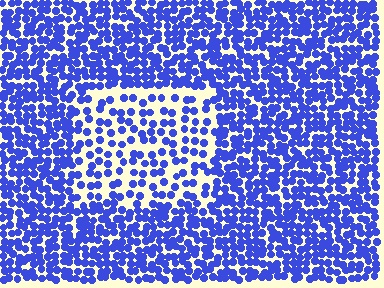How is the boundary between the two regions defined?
The boundary is defined by a change in element density (approximately 2.0x ratio). All elements are the same color, size, and shape.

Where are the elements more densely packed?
The elements are more densely packed outside the rectangle boundary.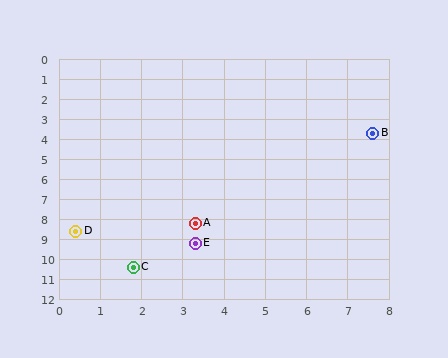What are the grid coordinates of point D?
Point D is at approximately (0.4, 8.6).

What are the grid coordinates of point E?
Point E is at approximately (3.3, 9.2).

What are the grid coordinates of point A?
Point A is at approximately (3.3, 8.2).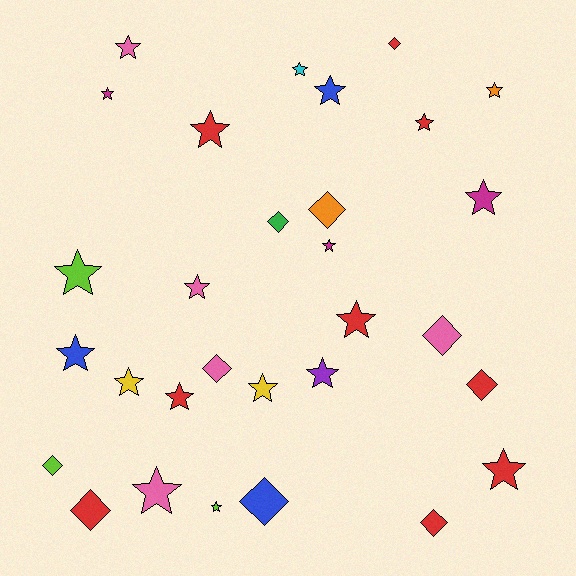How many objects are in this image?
There are 30 objects.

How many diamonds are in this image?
There are 10 diamonds.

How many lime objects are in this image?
There are 3 lime objects.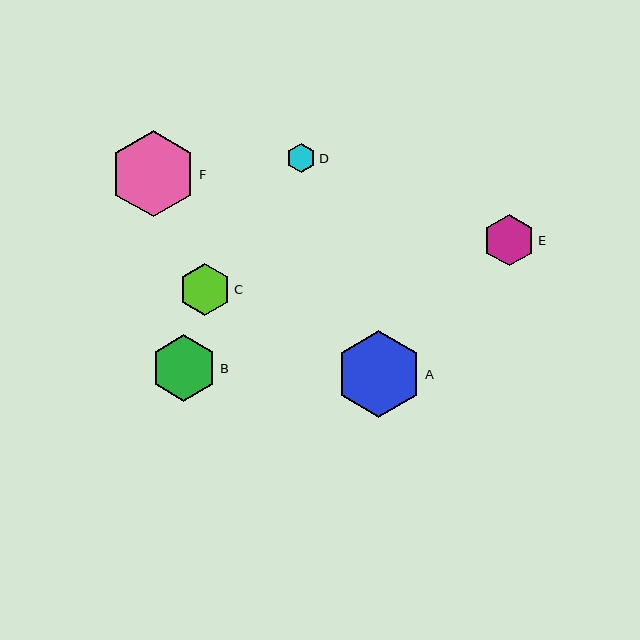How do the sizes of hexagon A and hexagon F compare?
Hexagon A and hexagon F are approximately the same size.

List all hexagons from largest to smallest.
From largest to smallest: A, F, B, C, E, D.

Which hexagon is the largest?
Hexagon A is the largest with a size of approximately 87 pixels.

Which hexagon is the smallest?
Hexagon D is the smallest with a size of approximately 29 pixels.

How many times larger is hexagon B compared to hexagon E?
Hexagon B is approximately 1.3 times the size of hexagon E.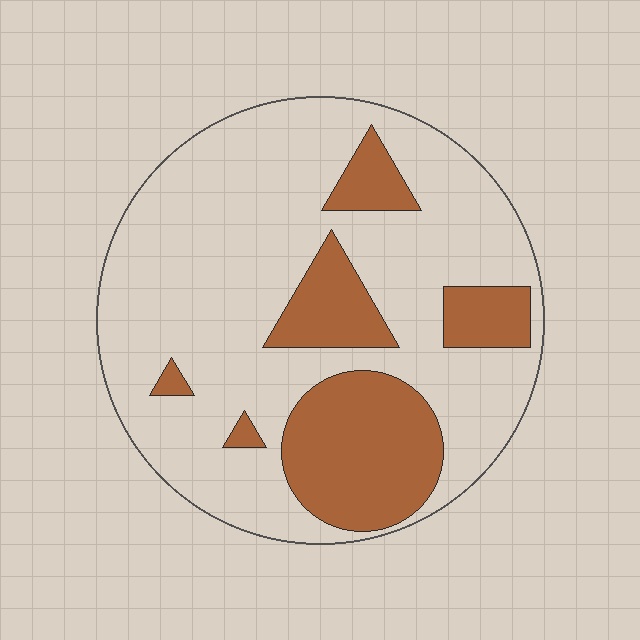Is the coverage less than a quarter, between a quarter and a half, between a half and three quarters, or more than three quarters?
Between a quarter and a half.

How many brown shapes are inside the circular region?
6.